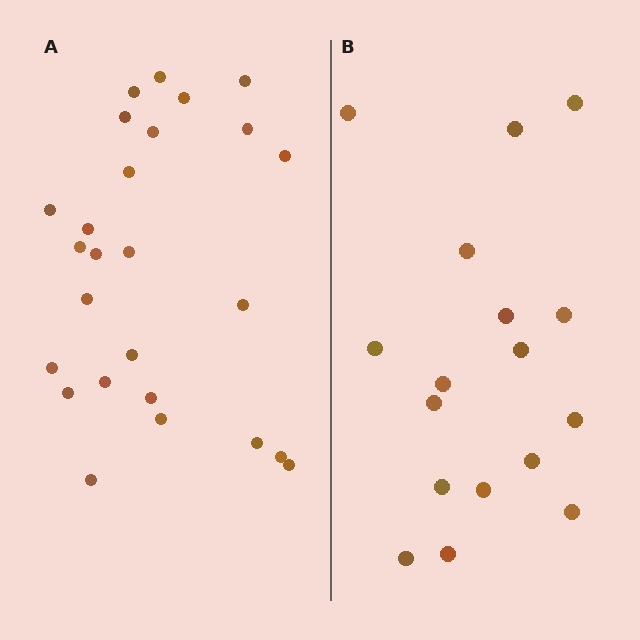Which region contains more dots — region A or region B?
Region A (the left region) has more dots.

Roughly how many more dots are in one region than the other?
Region A has roughly 8 or so more dots than region B.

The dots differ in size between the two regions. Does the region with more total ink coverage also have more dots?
No. Region B has more total ink coverage because its dots are larger, but region A actually contains more individual dots. Total area can be misleading — the number of items is what matters here.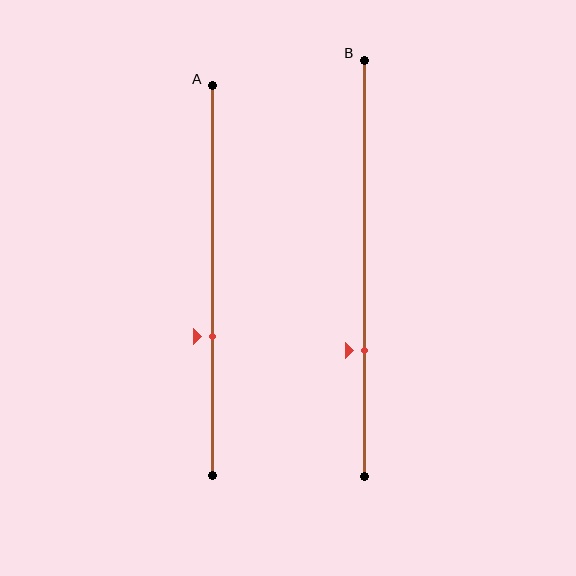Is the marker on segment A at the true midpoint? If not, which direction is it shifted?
No, the marker on segment A is shifted downward by about 14% of the segment length.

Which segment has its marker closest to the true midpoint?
Segment A has its marker closest to the true midpoint.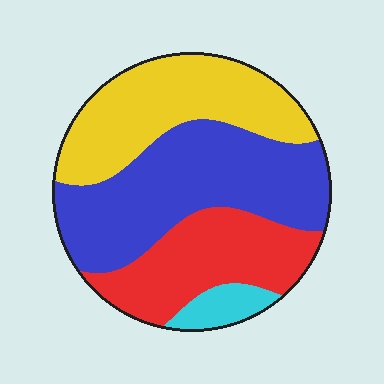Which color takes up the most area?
Blue, at roughly 40%.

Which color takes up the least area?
Cyan, at roughly 5%.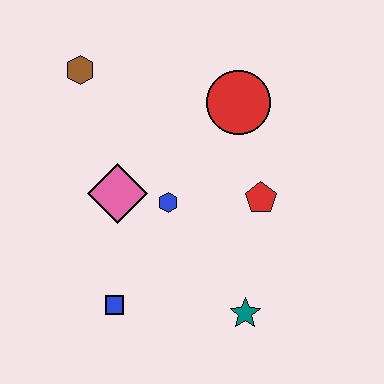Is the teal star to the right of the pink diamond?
Yes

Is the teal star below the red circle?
Yes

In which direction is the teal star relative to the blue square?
The teal star is to the right of the blue square.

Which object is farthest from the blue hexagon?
The brown hexagon is farthest from the blue hexagon.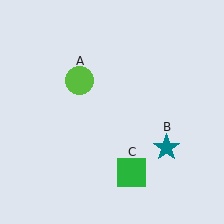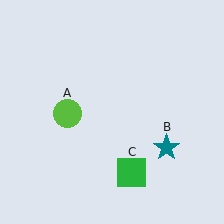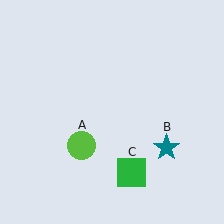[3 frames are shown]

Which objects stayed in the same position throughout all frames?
Teal star (object B) and green square (object C) remained stationary.